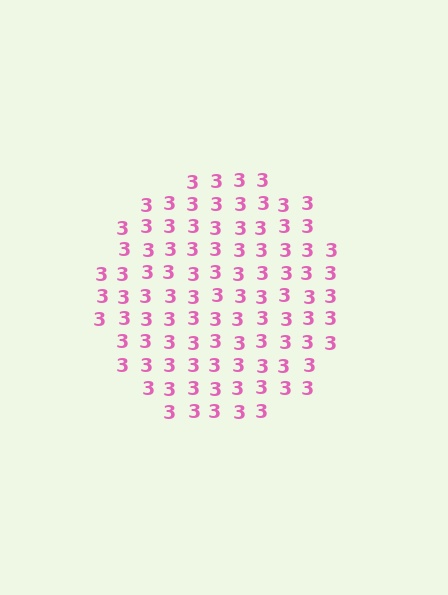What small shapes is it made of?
It is made of small digit 3's.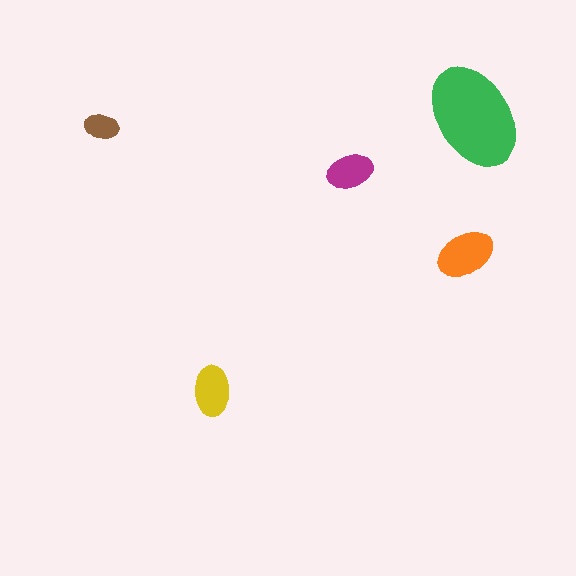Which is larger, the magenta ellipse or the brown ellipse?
The magenta one.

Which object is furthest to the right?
The green ellipse is rightmost.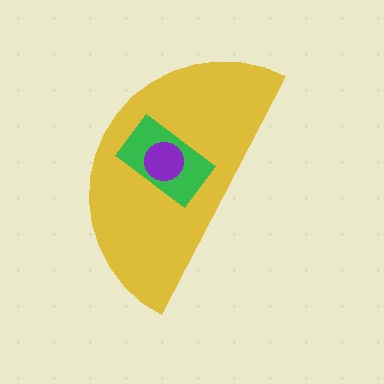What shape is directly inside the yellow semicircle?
The green rectangle.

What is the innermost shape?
The purple circle.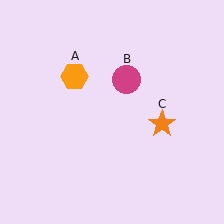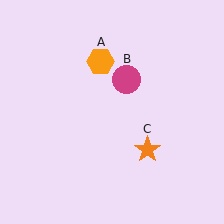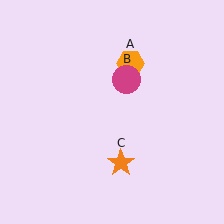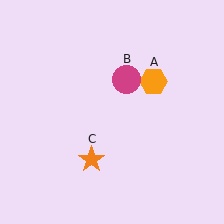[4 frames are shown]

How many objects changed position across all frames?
2 objects changed position: orange hexagon (object A), orange star (object C).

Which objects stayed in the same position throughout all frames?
Magenta circle (object B) remained stationary.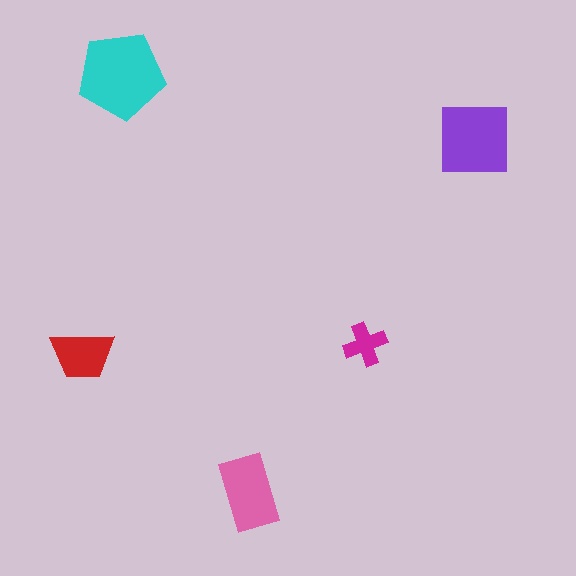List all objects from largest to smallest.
The cyan pentagon, the purple square, the pink rectangle, the red trapezoid, the magenta cross.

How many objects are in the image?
There are 5 objects in the image.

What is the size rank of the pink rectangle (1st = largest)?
3rd.